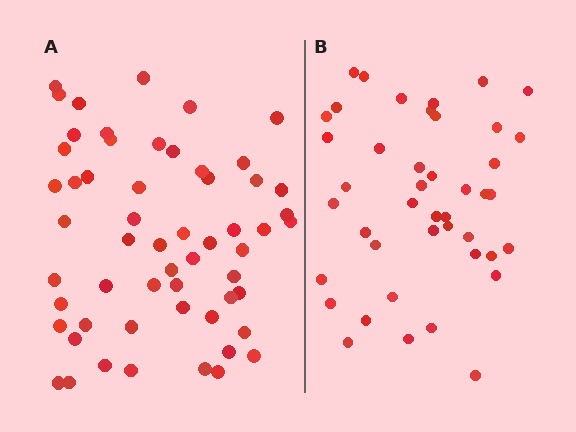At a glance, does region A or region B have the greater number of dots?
Region A (the left region) has more dots.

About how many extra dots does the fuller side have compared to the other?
Region A has approximately 15 more dots than region B.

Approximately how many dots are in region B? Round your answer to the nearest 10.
About 40 dots. (The exact count is 43, which rounds to 40.)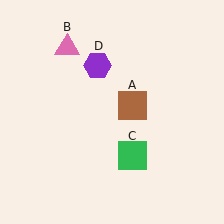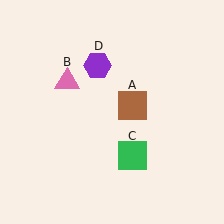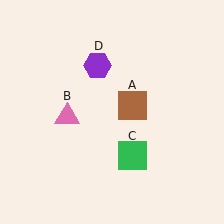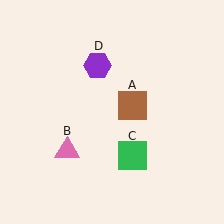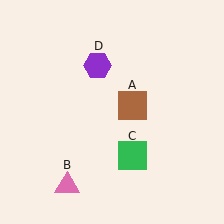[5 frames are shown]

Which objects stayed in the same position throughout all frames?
Brown square (object A) and green square (object C) and purple hexagon (object D) remained stationary.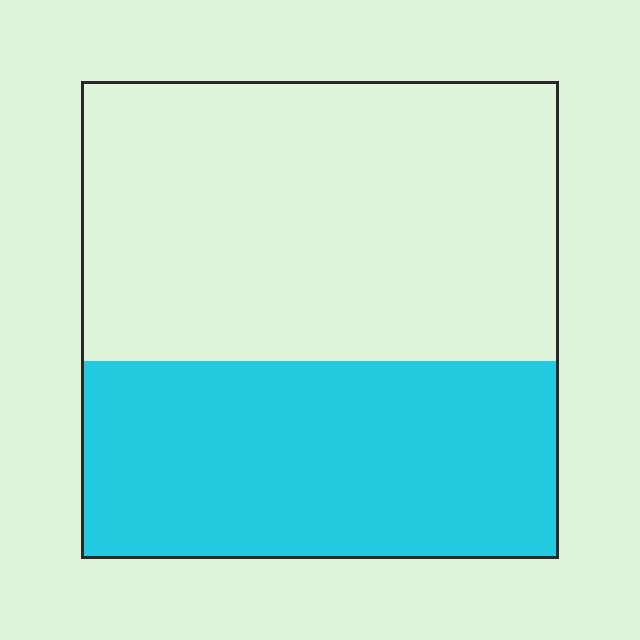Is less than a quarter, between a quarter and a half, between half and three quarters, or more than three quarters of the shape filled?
Between a quarter and a half.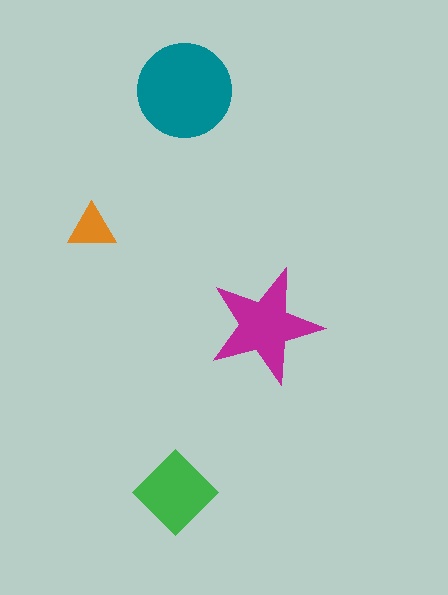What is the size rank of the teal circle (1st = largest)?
1st.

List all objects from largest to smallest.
The teal circle, the magenta star, the green diamond, the orange triangle.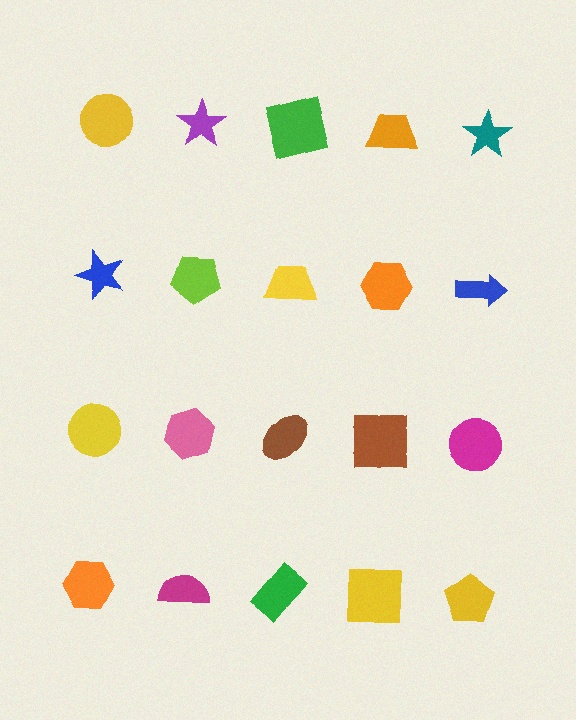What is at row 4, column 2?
A magenta semicircle.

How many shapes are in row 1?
5 shapes.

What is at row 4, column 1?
An orange hexagon.